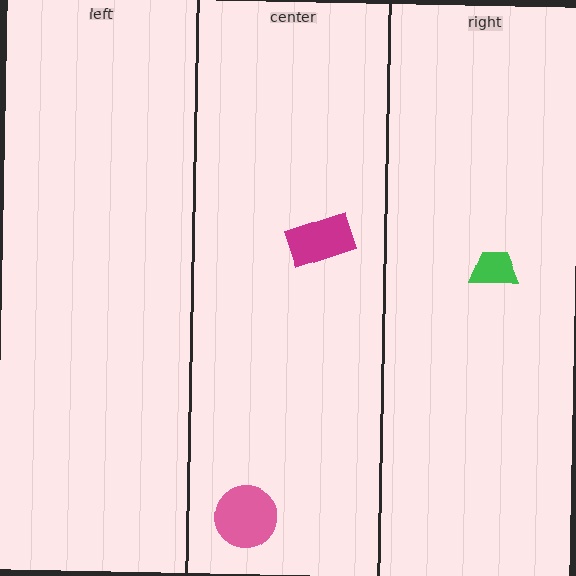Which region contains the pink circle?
The center region.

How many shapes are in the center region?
2.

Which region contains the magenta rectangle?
The center region.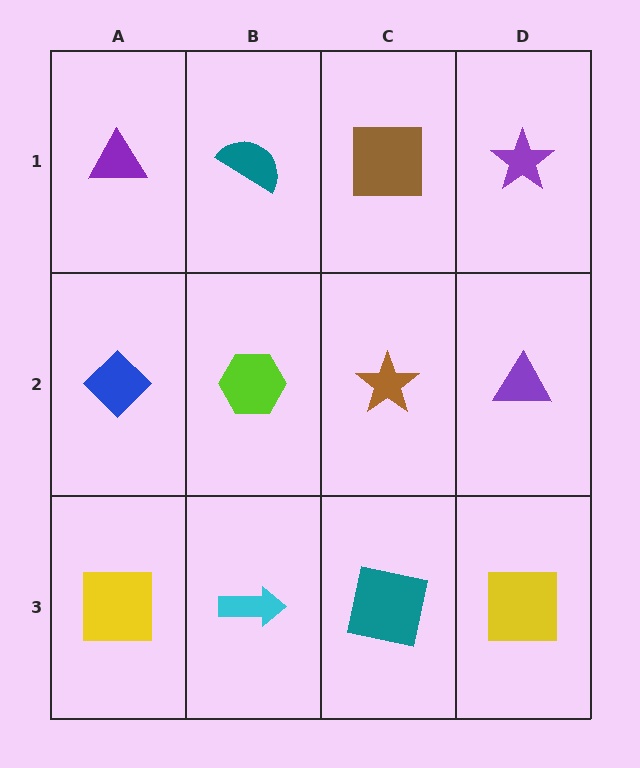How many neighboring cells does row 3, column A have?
2.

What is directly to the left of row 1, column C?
A teal semicircle.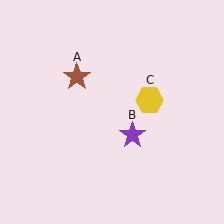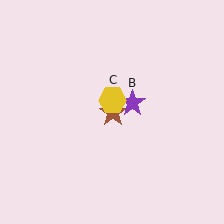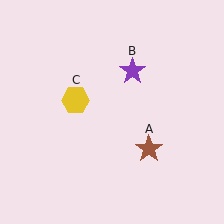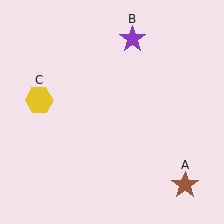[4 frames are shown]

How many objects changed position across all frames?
3 objects changed position: brown star (object A), purple star (object B), yellow hexagon (object C).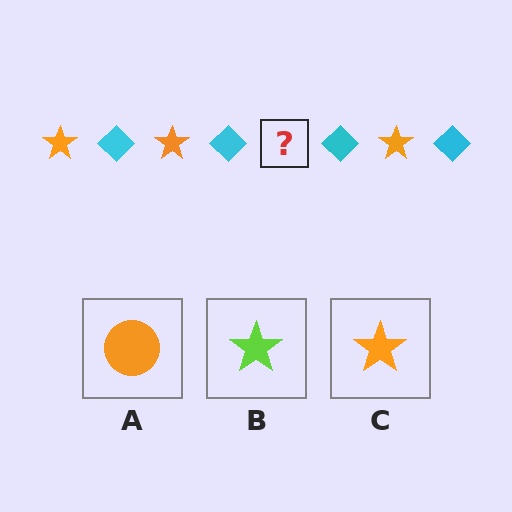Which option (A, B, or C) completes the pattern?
C.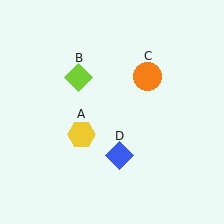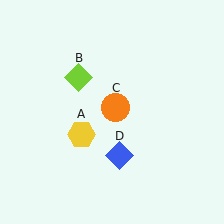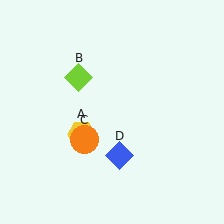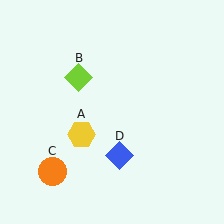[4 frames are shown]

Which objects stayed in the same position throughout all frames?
Yellow hexagon (object A) and lime diamond (object B) and blue diamond (object D) remained stationary.